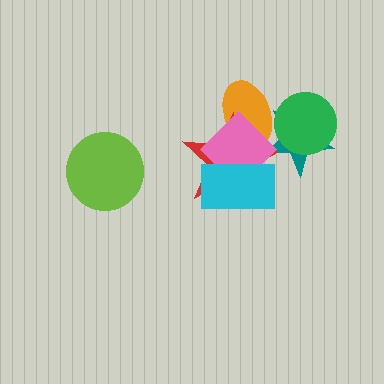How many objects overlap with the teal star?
4 objects overlap with the teal star.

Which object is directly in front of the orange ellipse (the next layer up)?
The teal star is directly in front of the orange ellipse.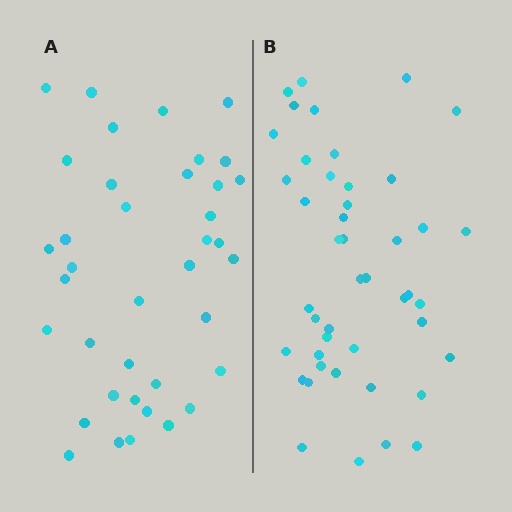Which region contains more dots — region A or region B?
Region B (the right region) has more dots.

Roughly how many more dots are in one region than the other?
Region B has roughly 8 or so more dots than region A.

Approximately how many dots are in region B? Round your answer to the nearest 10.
About 40 dots. (The exact count is 45, which rounds to 40.)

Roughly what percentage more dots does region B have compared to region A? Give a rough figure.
About 20% more.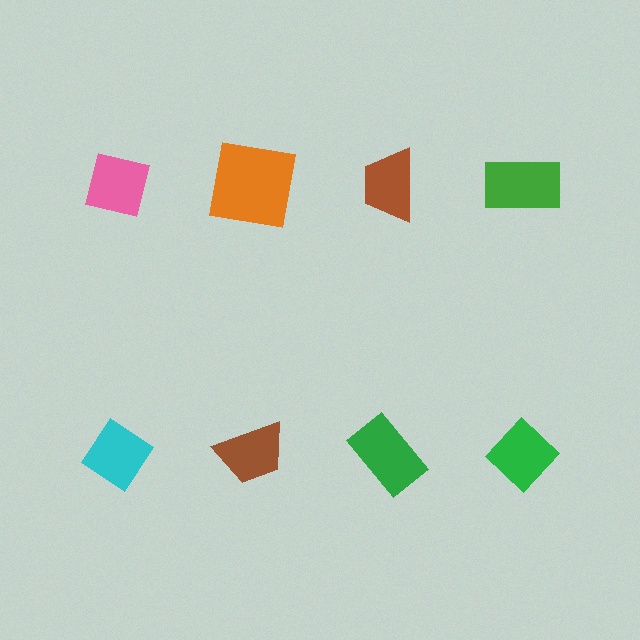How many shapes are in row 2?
4 shapes.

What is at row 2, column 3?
A green rectangle.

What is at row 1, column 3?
A brown trapezoid.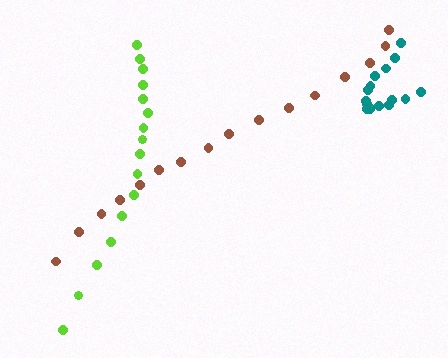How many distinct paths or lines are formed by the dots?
There are 3 distinct paths.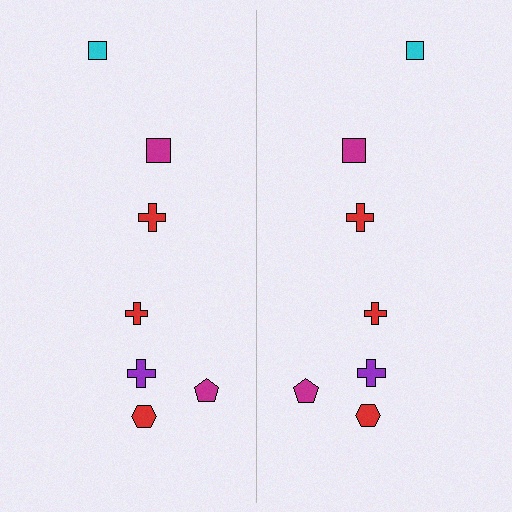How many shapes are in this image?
There are 14 shapes in this image.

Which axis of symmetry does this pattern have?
The pattern has a vertical axis of symmetry running through the center of the image.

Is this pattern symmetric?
Yes, this pattern has bilateral (reflection) symmetry.